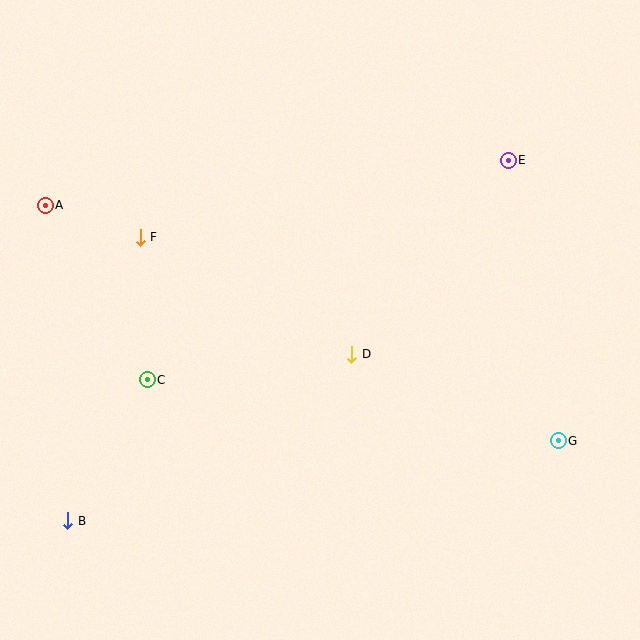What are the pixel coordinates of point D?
Point D is at (352, 354).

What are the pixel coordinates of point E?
Point E is at (508, 160).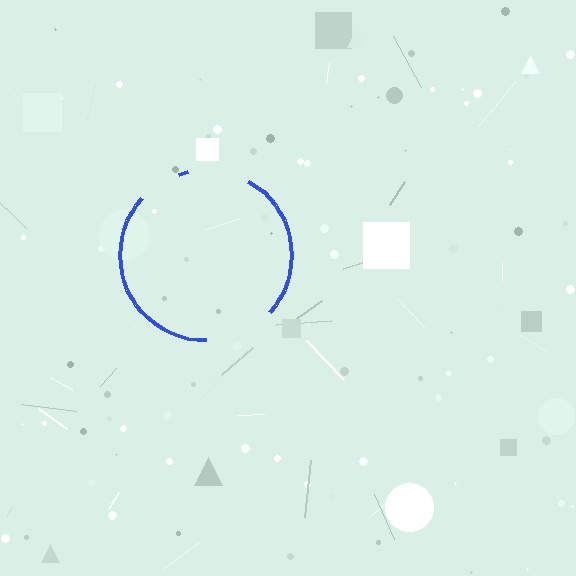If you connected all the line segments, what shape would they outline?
They would outline a circle.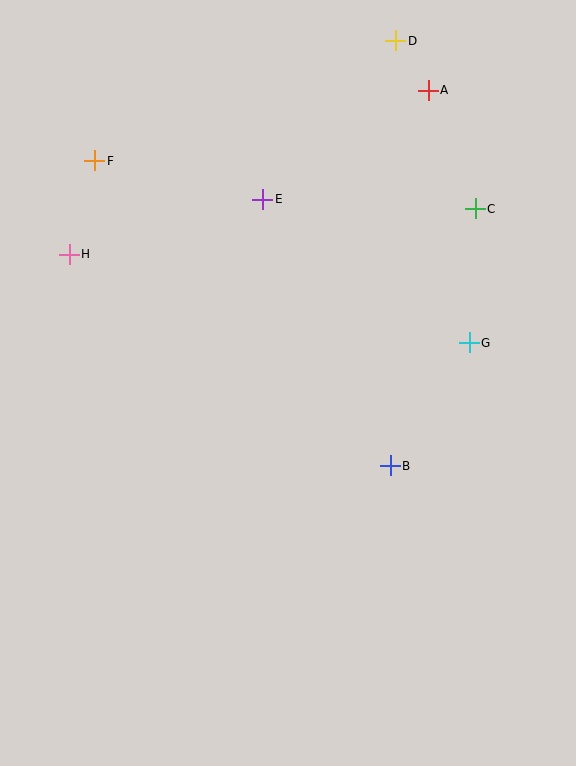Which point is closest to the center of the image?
Point B at (390, 466) is closest to the center.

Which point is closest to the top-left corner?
Point F is closest to the top-left corner.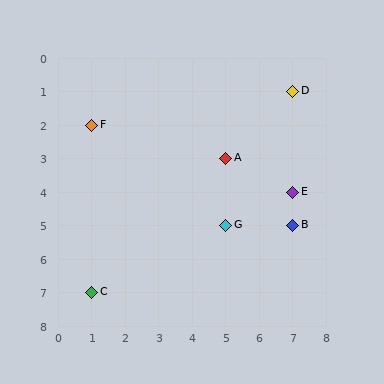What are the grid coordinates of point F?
Point F is at grid coordinates (1, 2).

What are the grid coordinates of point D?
Point D is at grid coordinates (7, 1).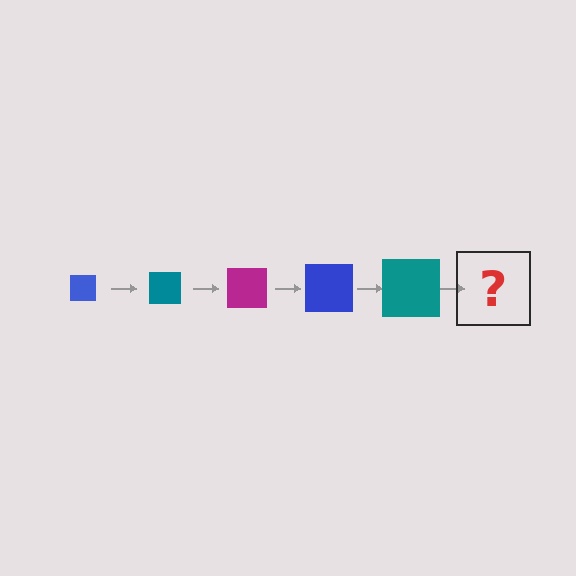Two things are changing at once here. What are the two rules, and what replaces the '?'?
The two rules are that the square grows larger each step and the color cycles through blue, teal, and magenta. The '?' should be a magenta square, larger than the previous one.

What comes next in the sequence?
The next element should be a magenta square, larger than the previous one.